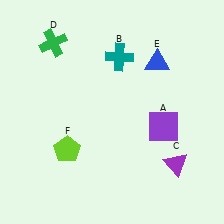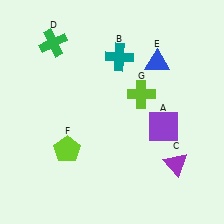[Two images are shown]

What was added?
A lime cross (G) was added in Image 2.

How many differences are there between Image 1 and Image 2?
There is 1 difference between the two images.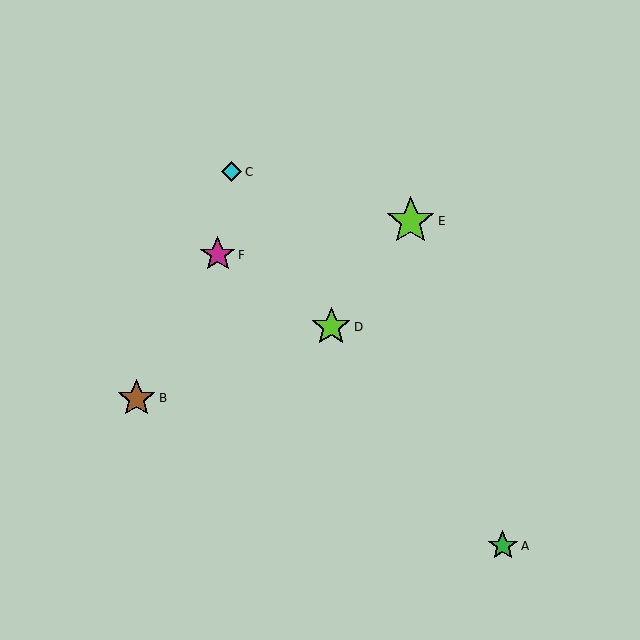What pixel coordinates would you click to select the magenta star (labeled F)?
Click at (218, 255) to select the magenta star F.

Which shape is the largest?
The lime star (labeled E) is the largest.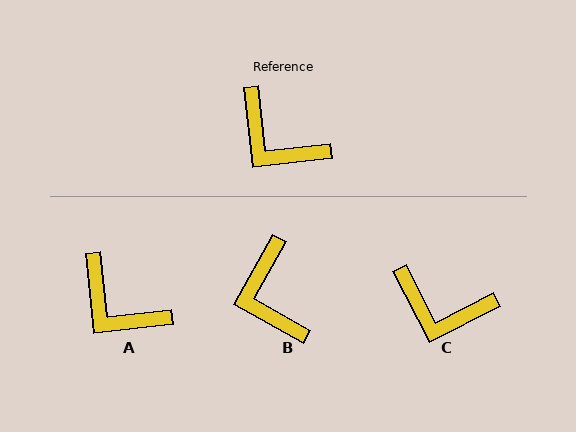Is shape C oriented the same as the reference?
No, it is off by about 21 degrees.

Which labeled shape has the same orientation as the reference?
A.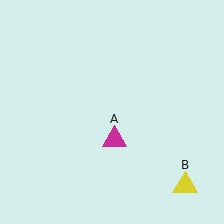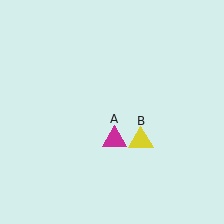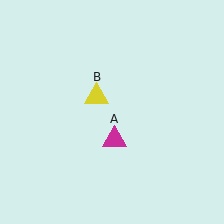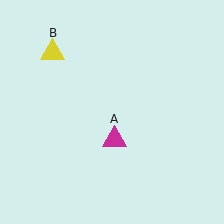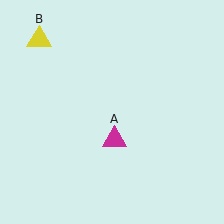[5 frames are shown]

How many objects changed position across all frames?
1 object changed position: yellow triangle (object B).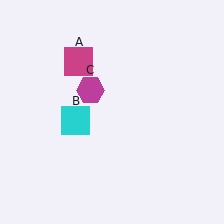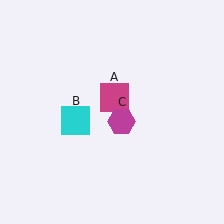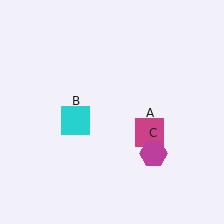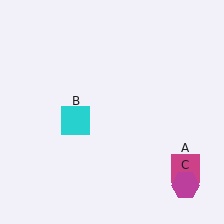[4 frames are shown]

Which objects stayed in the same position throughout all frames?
Cyan square (object B) remained stationary.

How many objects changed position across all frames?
2 objects changed position: magenta square (object A), magenta hexagon (object C).